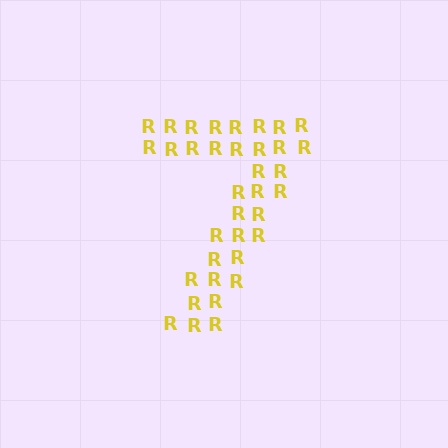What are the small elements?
The small elements are letter R's.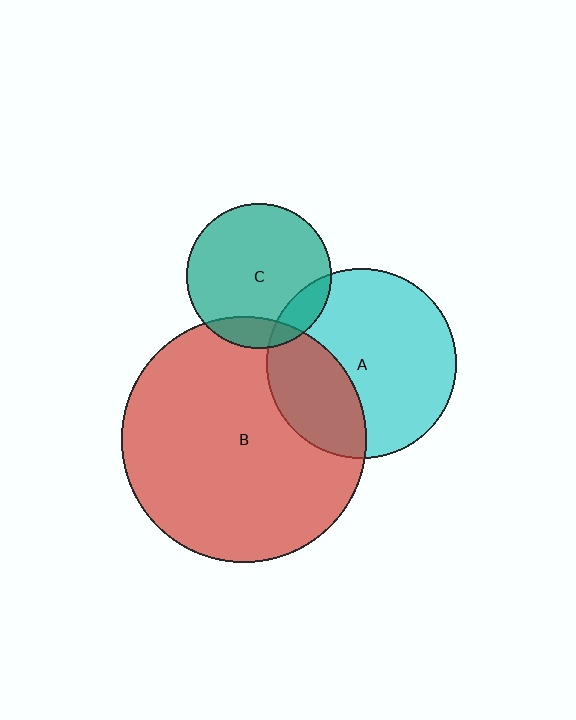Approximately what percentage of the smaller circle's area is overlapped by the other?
Approximately 15%.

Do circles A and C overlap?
Yes.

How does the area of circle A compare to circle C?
Approximately 1.7 times.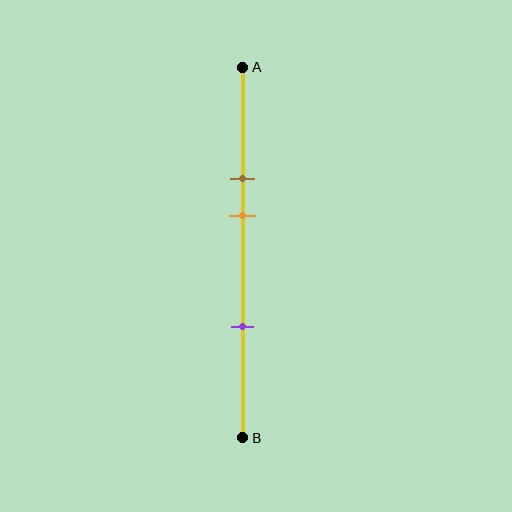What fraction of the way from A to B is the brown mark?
The brown mark is approximately 30% (0.3) of the way from A to B.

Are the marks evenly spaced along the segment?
No, the marks are not evenly spaced.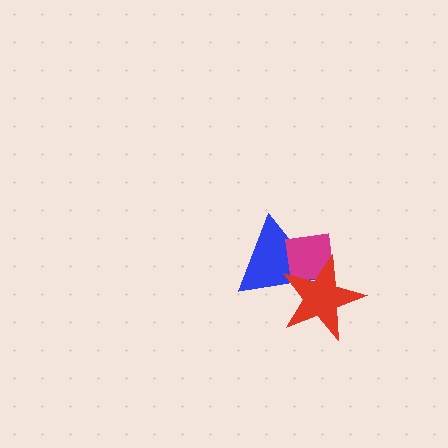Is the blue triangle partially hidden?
Yes, it is partially covered by another shape.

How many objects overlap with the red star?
2 objects overlap with the red star.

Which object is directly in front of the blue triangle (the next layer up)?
The magenta square is directly in front of the blue triangle.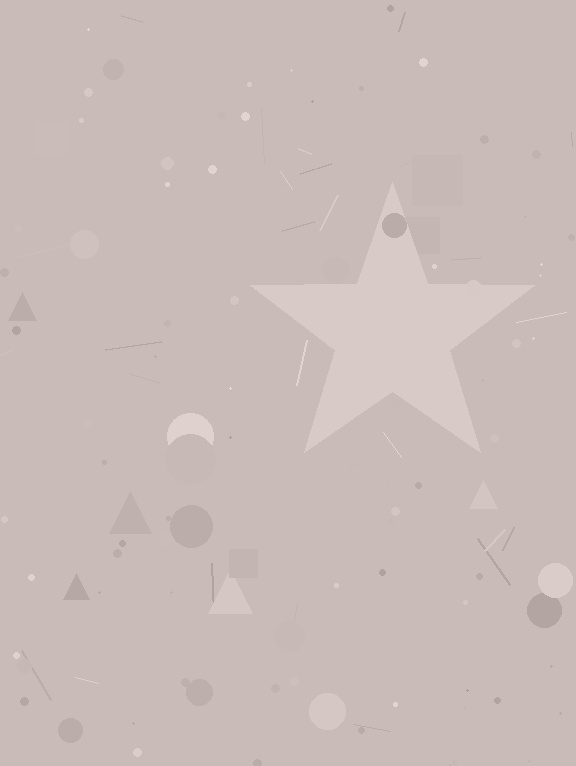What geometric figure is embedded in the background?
A star is embedded in the background.